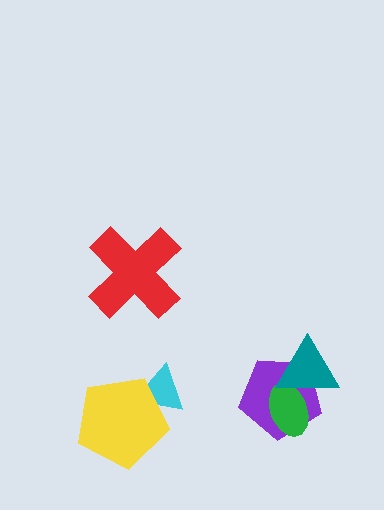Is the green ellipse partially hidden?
Yes, it is partially covered by another shape.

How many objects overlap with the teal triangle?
2 objects overlap with the teal triangle.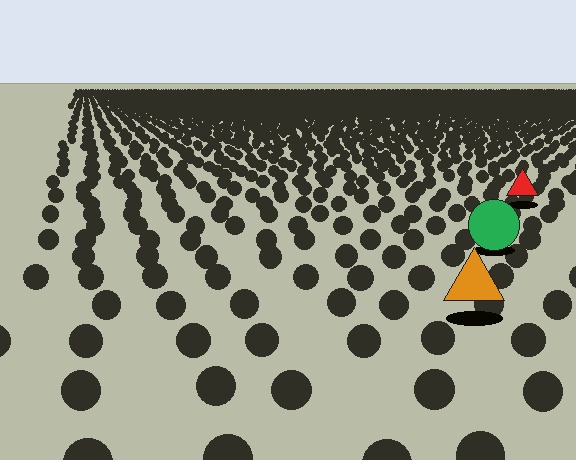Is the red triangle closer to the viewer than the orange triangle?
No. The orange triangle is closer — you can tell from the texture gradient: the ground texture is coarser near it.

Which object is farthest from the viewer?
The red triangle is farthest from the viewer. It appears smaller and the ground texture around it is denser.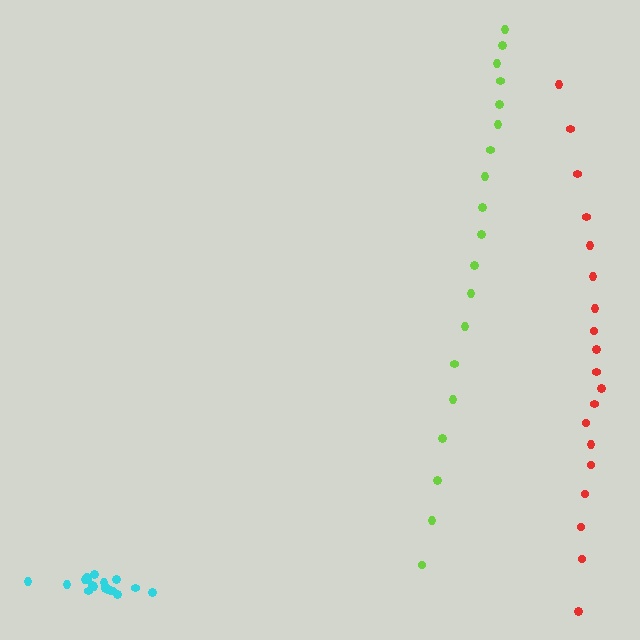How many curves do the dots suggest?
There are 3 distinct paths.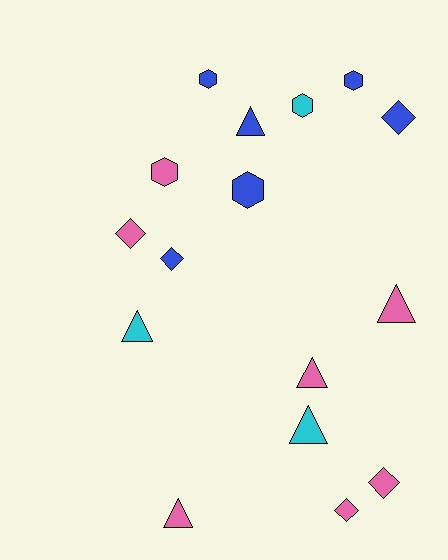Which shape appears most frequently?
Triangle, with 6 objects.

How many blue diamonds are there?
There are 2 blue diamonds.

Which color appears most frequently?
Pink, with 7 objects.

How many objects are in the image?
There are 16 objects.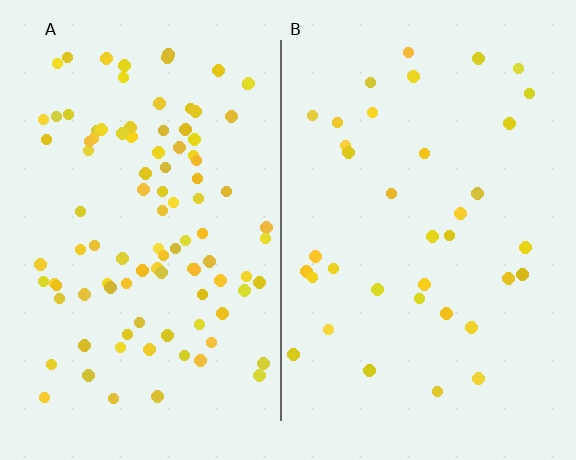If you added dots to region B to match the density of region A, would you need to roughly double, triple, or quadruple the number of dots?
Approximately triple.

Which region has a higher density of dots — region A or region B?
A (the left).